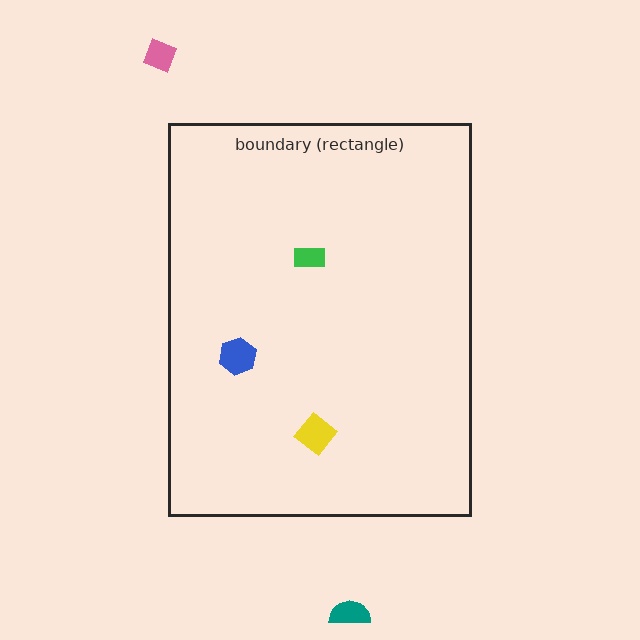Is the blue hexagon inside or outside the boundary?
Inside.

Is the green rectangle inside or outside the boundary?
Inside.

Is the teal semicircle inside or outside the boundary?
Outside.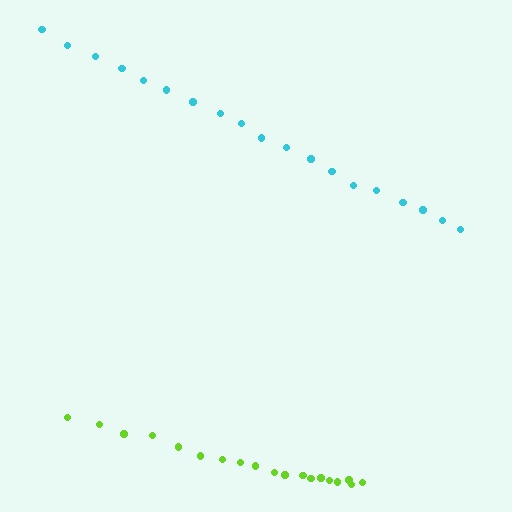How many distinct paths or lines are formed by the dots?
There are 2 distinct paths.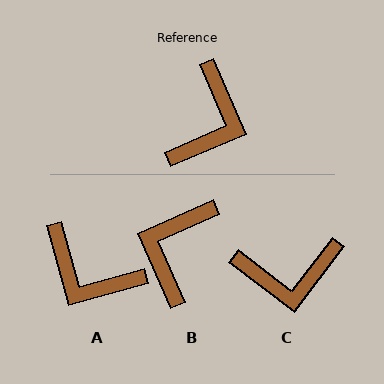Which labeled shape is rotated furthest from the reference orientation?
B, about 180 degrees away.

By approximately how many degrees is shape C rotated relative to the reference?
Approximately 61 degrees clockwise.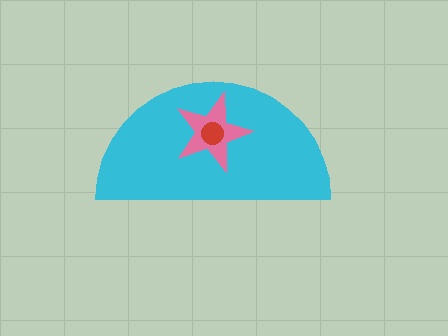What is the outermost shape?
The cyan semicircle.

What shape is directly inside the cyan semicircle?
The pink star.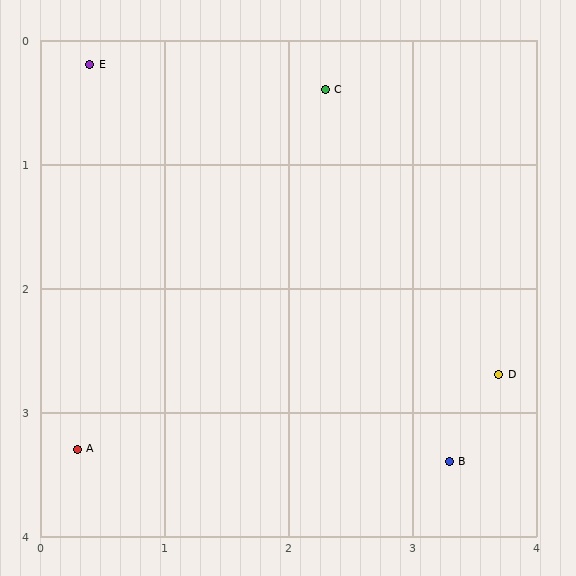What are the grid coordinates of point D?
Point D is at approximately (3.7, 2.7).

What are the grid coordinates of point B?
Point B is at approximately (3.3, 3.4).